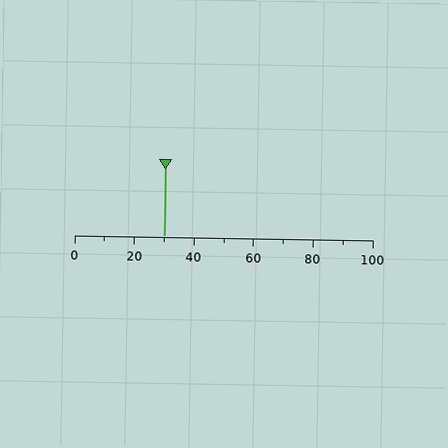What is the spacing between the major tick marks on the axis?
The major ticks are spaced 20 apart.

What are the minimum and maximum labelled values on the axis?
The axis runs from 0 to 100.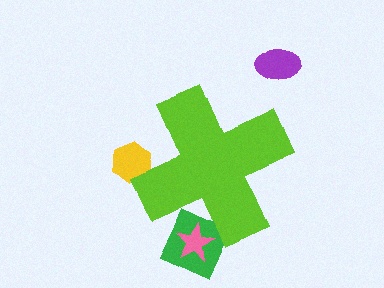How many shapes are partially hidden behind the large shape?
3 shapes are partially hidden.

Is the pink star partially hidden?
Yes, the pink star is partially hidden behind the lime cross.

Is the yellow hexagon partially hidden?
Yes, the yellow hexagon is partially hidden behind the lime cross.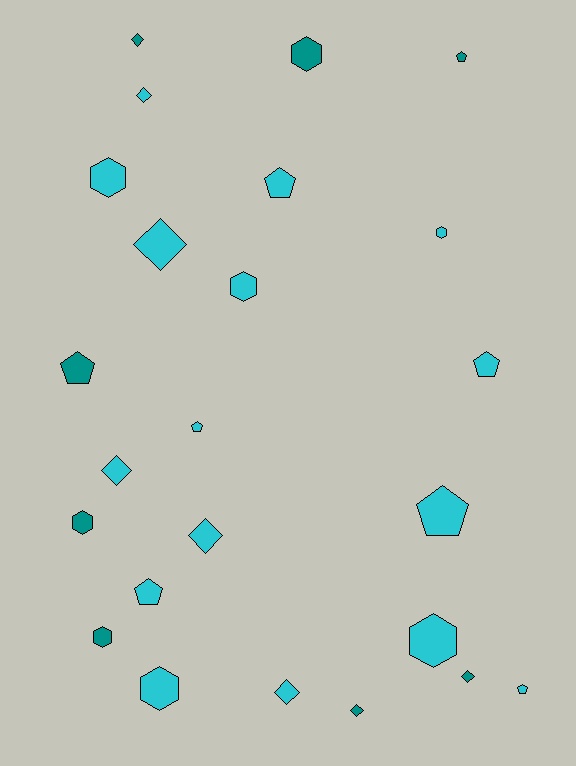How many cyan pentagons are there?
There are 6 cyan pentagons.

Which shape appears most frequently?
Hexagon, with 8 objects.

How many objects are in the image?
There are 24 objects.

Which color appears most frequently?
Cyan, with 16 objects.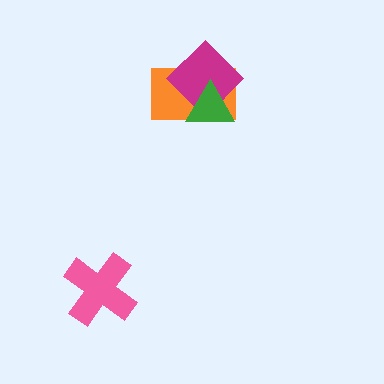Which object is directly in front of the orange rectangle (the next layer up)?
The magenta diamond is directly in front of the orange rectangle.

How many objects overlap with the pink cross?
0 objects overlap with the pink cross.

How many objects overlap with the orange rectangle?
2 objects overlap with the orange rectangle.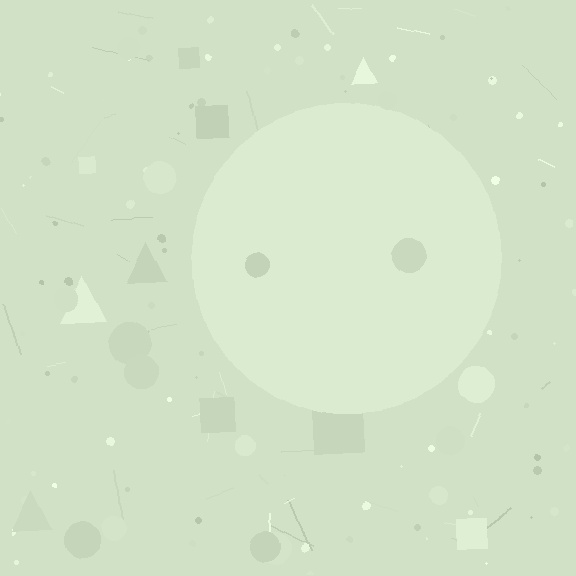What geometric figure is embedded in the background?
A circle is embedded in the background.